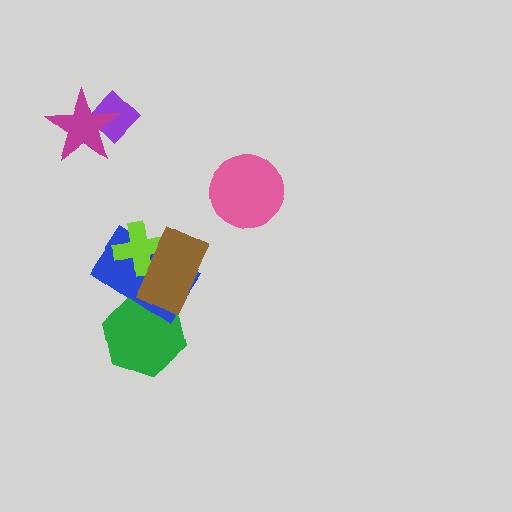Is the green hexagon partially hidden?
Yes, it is partially covered by another shape.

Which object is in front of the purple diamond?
The magenta star is in front of the purple diamond.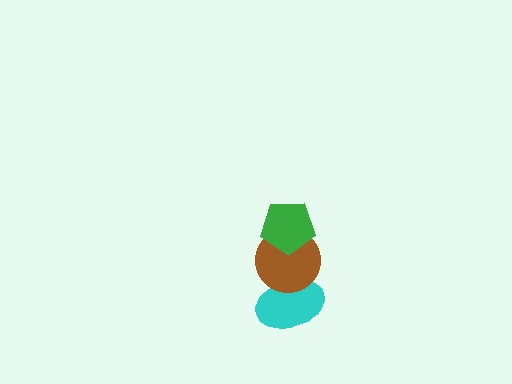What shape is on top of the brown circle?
The green pentagon is on top of the brown circle.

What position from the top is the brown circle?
The brown circle is 2nd from the top.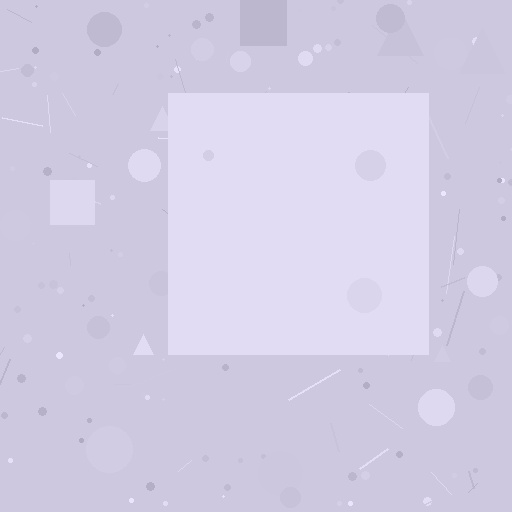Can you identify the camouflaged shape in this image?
The camouflaged shape is a square.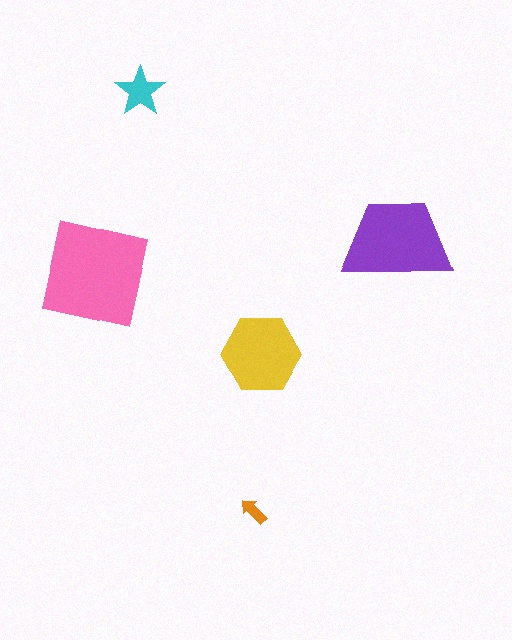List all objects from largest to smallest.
The pink square, the purple trapezoid, the yellow hexagon, the cyan star, the orange arrow.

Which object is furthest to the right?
The purple trapezoid is rightmost.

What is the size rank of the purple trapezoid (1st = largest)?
2nd.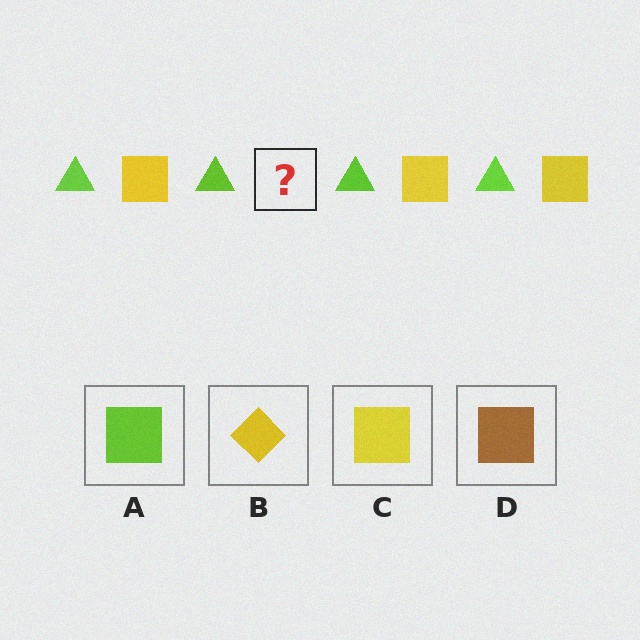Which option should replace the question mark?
Option C.